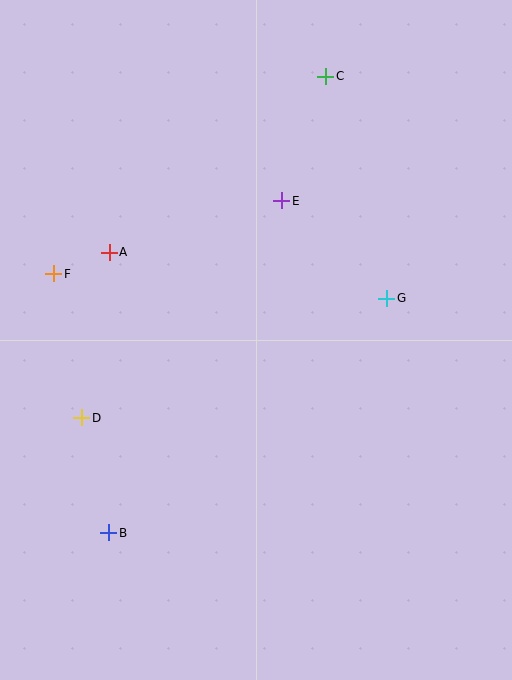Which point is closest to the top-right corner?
Point C is closest to the top-right corner.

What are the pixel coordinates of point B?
Point B is at (109, 533).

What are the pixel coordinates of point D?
Point D is at (82, 418).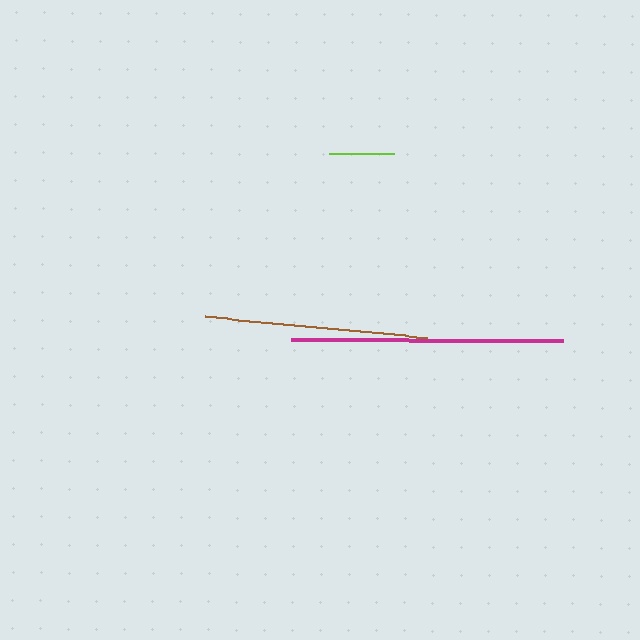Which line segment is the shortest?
The lime line is the shortest at approximately 65 pixels.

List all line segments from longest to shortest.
From longest to shortest: magenta, brown, lime.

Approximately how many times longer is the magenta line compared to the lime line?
The magenta line is approximately 4.1 times the length of the lime line.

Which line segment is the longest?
The magenta line is the longest at approximately 271 pixels.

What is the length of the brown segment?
The brown segment is approximately 223 pixels long.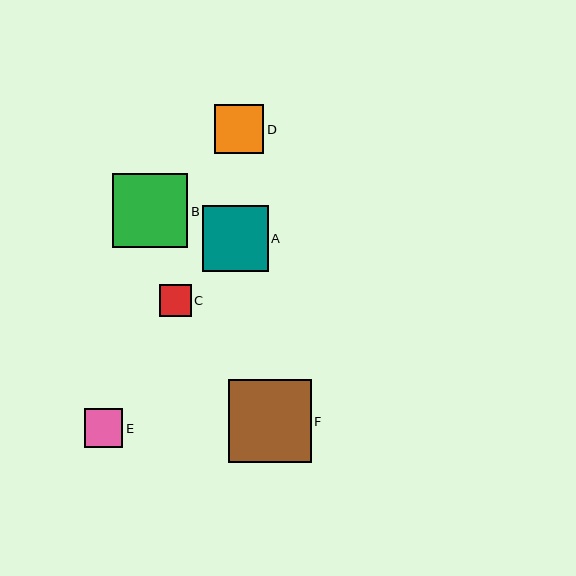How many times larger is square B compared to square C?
Square B is approximately 2.3 times the size of square C.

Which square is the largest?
Square F is the largest with a size of approximately 83 pixels.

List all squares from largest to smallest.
From largest to smallest: F, B, A, D, E, C.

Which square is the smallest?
Square C is the smallest with a size of approximately 32 pixels.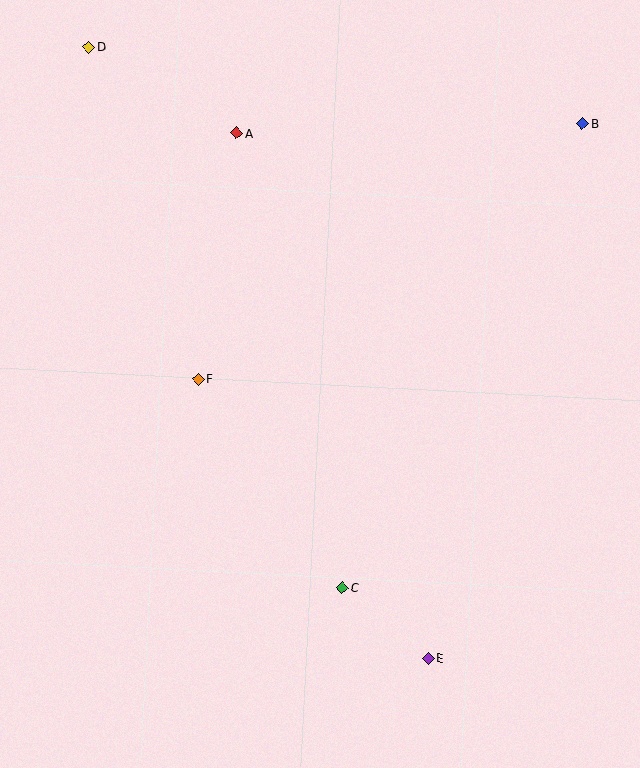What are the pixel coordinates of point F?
Point F is at (198, 379).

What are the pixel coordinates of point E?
Point E is at (428, 658).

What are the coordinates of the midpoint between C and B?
The midpoint between C and B is at (462, 356).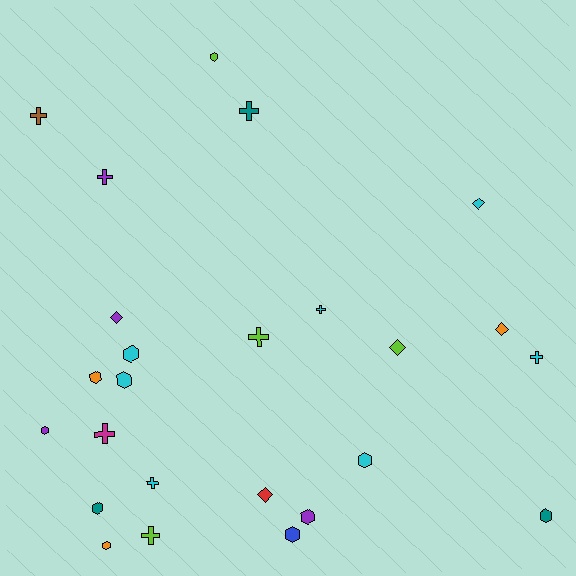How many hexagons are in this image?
There are 11 hexagons.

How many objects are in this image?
There are 25 objects.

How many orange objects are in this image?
There are 3 orange objects.